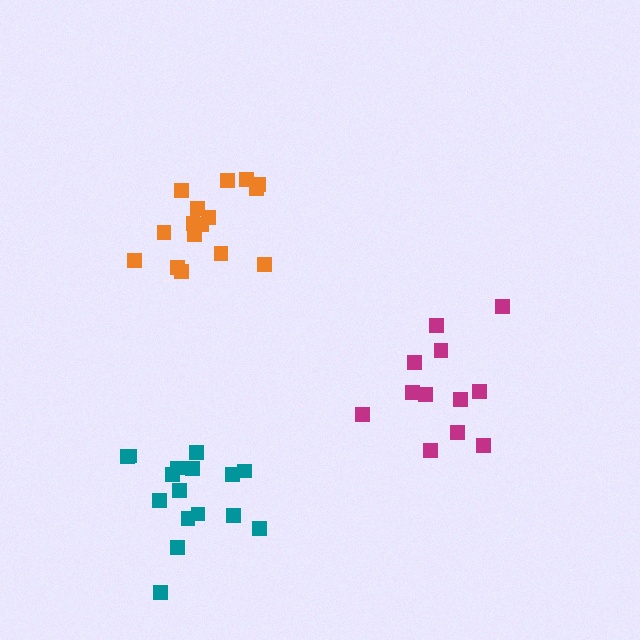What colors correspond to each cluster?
The clusters are colored: orange, teal, magenta.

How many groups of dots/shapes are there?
There are 3 groups.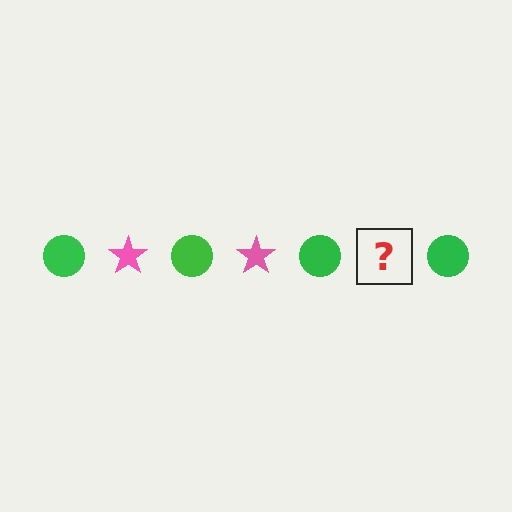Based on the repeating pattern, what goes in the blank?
The blank should be a pink star.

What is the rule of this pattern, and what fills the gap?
The rule is that the pattern alternates between green circle and pink star. The gap should be filled with a pink star.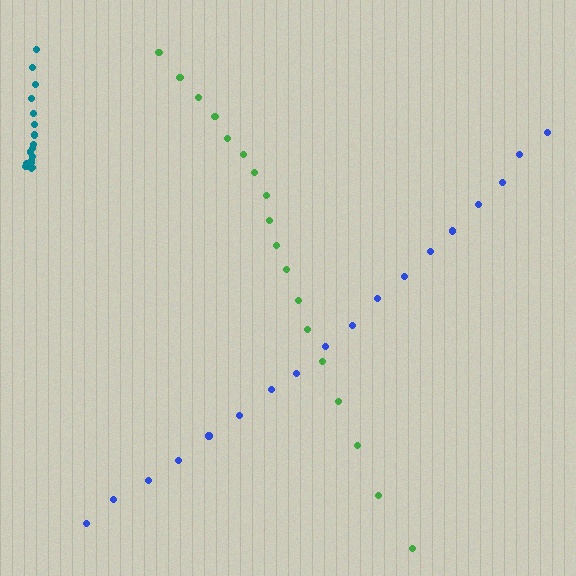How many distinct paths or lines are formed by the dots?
There are 3 distinct paths.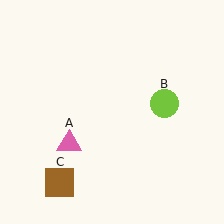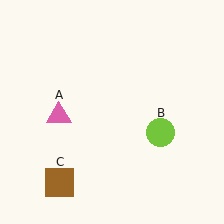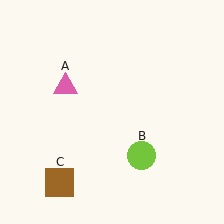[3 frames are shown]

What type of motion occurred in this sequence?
The pink triangle (object A), lime circle (object B) rotated clockwise around the center of the scene.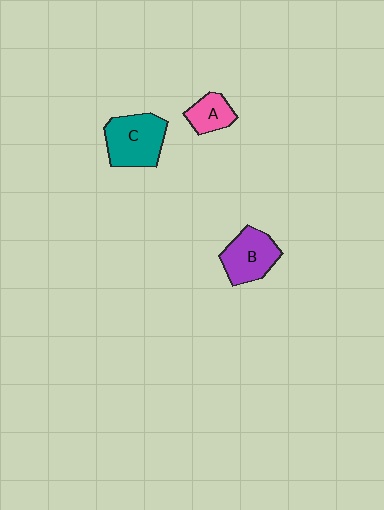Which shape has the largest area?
Shape C (teal).